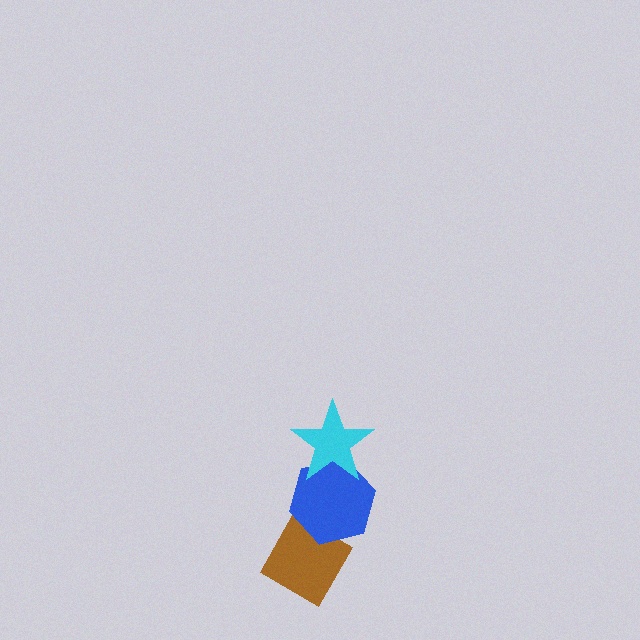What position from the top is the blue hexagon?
The blue hexagon is 2nd from the top.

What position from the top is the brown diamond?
The brown diamond is 3rd from the top.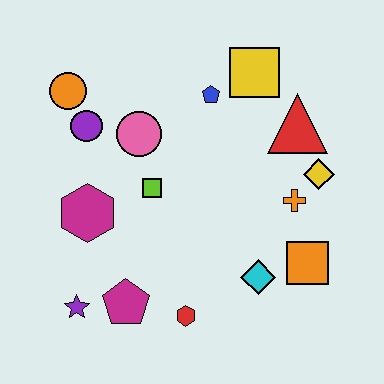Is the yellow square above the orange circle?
Yes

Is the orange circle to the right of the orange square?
No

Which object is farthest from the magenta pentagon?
The yellow square is farthest from the magenta pentagon.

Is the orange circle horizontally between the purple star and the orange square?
No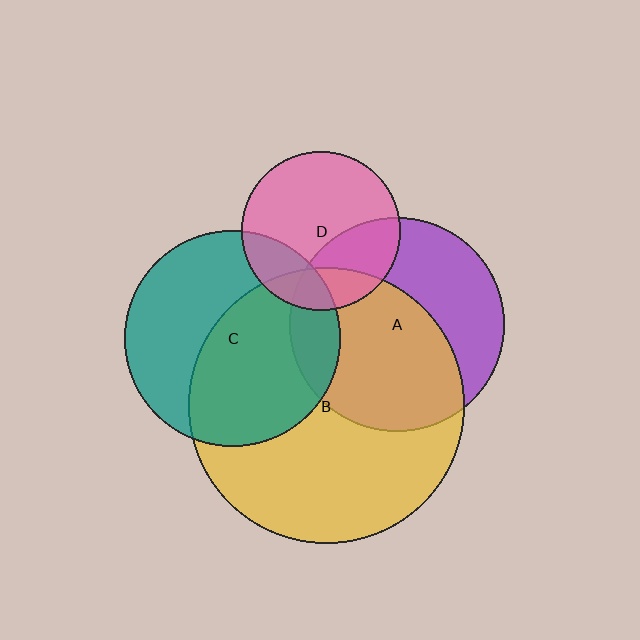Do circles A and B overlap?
Yes.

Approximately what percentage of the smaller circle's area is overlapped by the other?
Approximately 60%.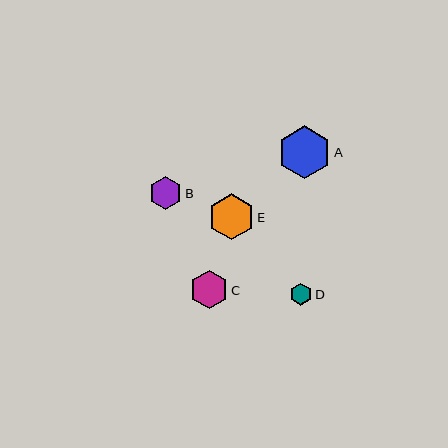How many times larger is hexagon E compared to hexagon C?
Hexagon E is approximately 1.2 times the size of hexagon C.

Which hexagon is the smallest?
Hexagon D is the smallest with a size of approximately 22 pixels.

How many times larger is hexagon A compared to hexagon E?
Hexagon A is approximately 1.1 times the size of hexagon E.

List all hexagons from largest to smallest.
From largest to smallest: A, E, C, B, D.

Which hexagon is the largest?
Hexagon A is the largest with a size of approximately 53 pixels.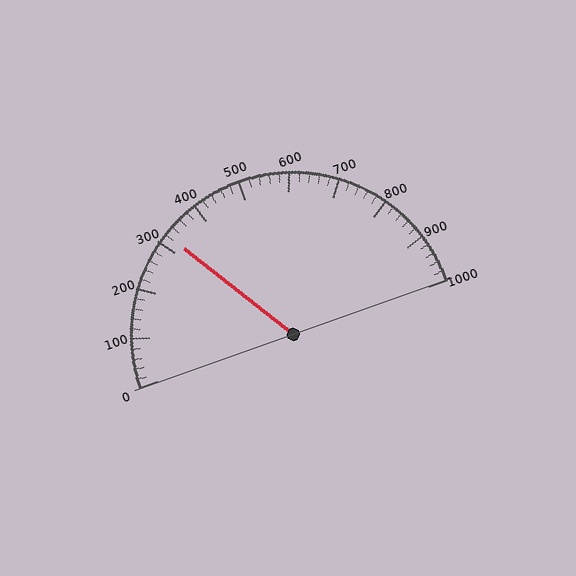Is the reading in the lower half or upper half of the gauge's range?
The reading is in the lower half of the range (0 to 1000).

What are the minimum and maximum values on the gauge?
The gauge ranges from 0 to 1000.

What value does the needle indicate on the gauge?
The needle indicates approximately 320.